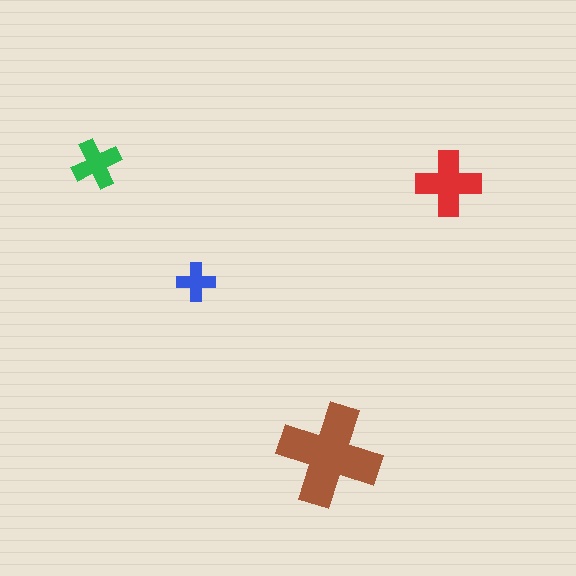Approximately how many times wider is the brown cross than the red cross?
About 1.5 times wider.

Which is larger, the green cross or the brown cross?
The brown one.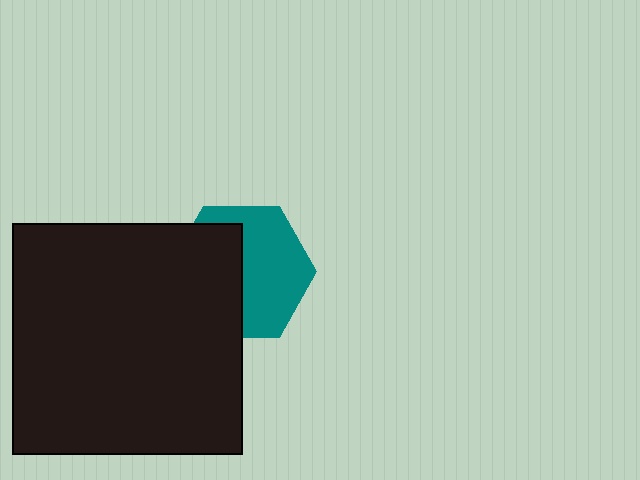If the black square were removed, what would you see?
You would see the complete teal hexagon.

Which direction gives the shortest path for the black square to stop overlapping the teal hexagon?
Moving left gives the shortest separation.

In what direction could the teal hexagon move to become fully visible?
The teal hexagon could move right. That would shift it out from behind the black square entirely.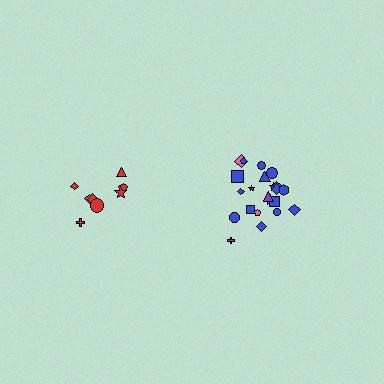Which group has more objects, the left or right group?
The right group.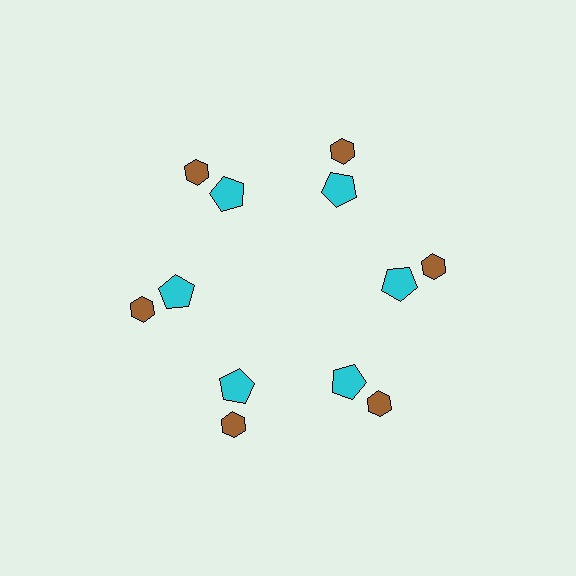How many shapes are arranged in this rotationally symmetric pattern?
There are 12 shapes, arranged in 6 groups of 2.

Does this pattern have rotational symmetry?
Yes, this pattern has 6-fold rotational symmetry. It looks the same after rotating 60 degrees around the center.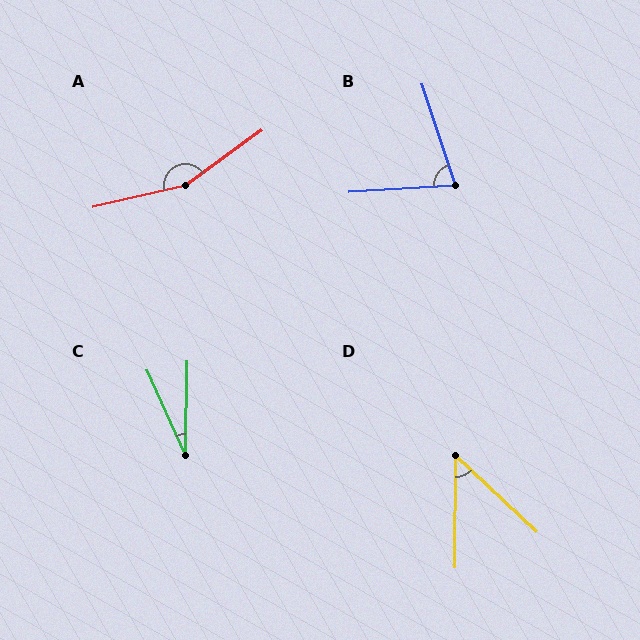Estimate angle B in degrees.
Approximately 75 degrees.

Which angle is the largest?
A, at approximately 157 degrees.